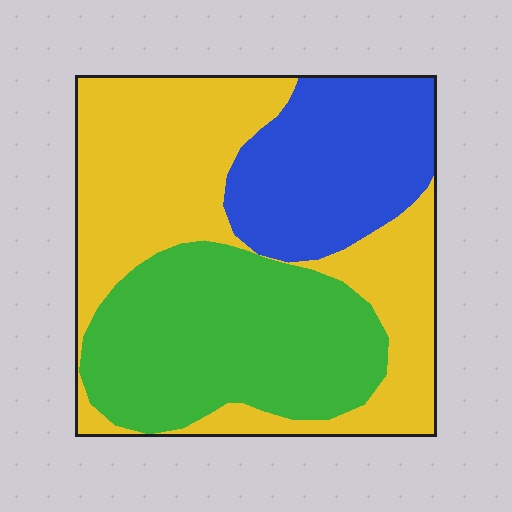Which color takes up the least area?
Blue, at roughly 25%.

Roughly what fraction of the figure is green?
Green covers roughly 35% of the figure.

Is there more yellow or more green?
Yellow.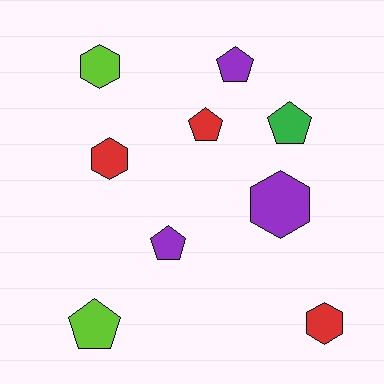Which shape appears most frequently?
Pentagon, with 5 objects.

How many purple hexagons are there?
There is 1 purple hexagon.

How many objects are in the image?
There are 9 objects.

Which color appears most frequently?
Purple, with 3 objects.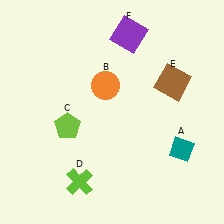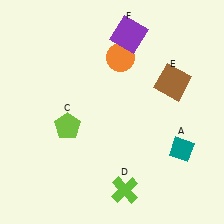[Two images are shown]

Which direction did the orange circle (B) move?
The orange circle (B) moved up.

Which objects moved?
The objects that moved are: the orange circle (B), the lime cross (D).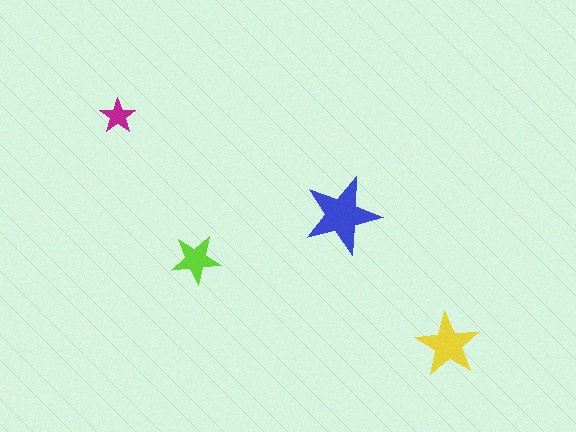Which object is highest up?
The magenta star is topmost.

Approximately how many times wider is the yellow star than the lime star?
About 1.5 times wider.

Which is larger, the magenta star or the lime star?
The lime one.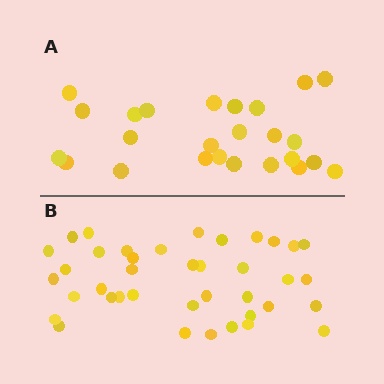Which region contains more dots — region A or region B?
Region B (the bottom region) has more dots.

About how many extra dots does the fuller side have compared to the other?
Region B has approximately 15 more dots than region A.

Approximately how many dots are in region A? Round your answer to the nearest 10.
About 20 dots. (The exact count is 25, which rounds to 20.)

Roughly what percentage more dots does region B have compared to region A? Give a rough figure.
About 55% more.